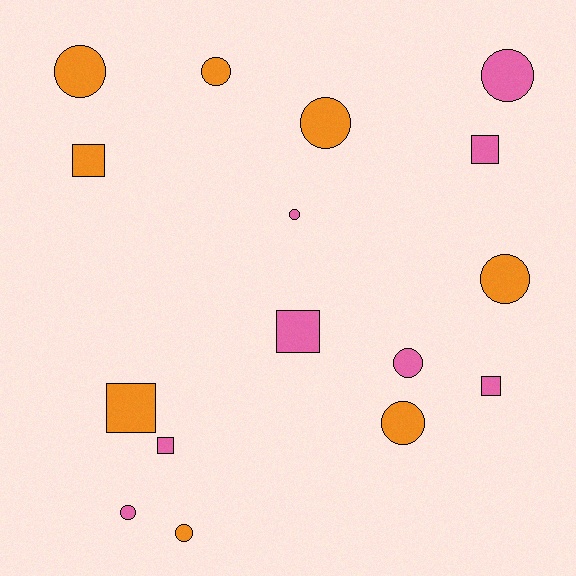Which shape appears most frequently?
Circle, with 10 objects.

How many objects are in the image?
There are 16 objects.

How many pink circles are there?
There are 4 pink circles.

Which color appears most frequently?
Pink, with 8 objects.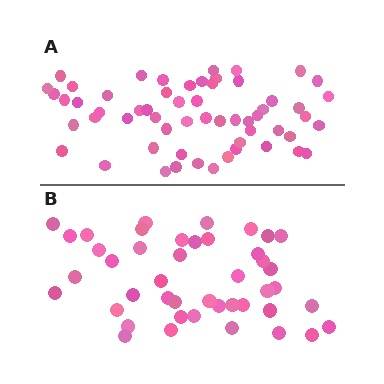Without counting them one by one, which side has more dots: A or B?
Region A (the top region) has more dots.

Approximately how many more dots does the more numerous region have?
Region A has approximately 15 more dots than region B.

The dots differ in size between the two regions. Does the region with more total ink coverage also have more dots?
No. Region B has more total ink coverage because its dots are larger, but region A actually contains more individual dots. Total area can be misleading — the number of items is what matters here.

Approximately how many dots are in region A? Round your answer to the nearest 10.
About 60 dots. (The exact count is 58, which rounds to 60.)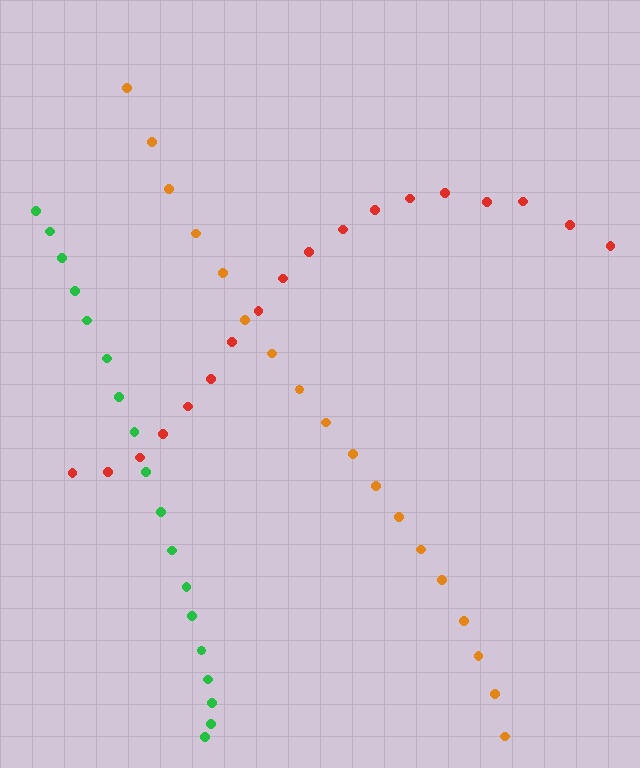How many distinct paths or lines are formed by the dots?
There are 3 distinct paths.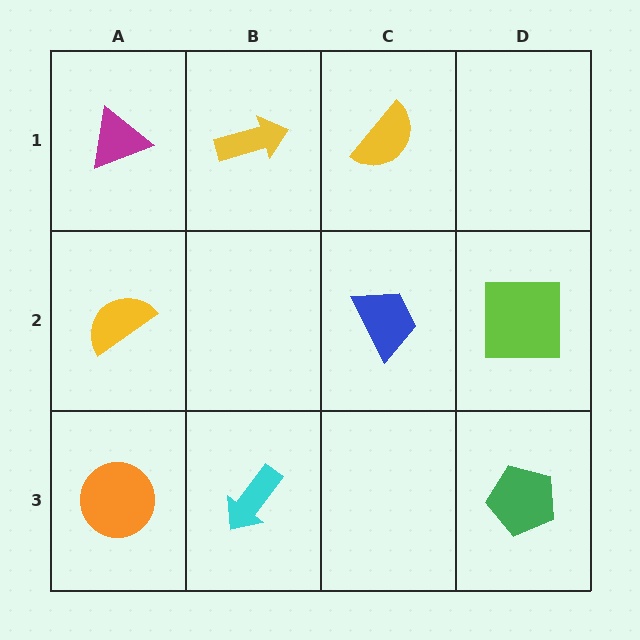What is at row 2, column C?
A blue trapezoid.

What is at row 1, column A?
A magenta triangle.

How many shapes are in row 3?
3 shapes.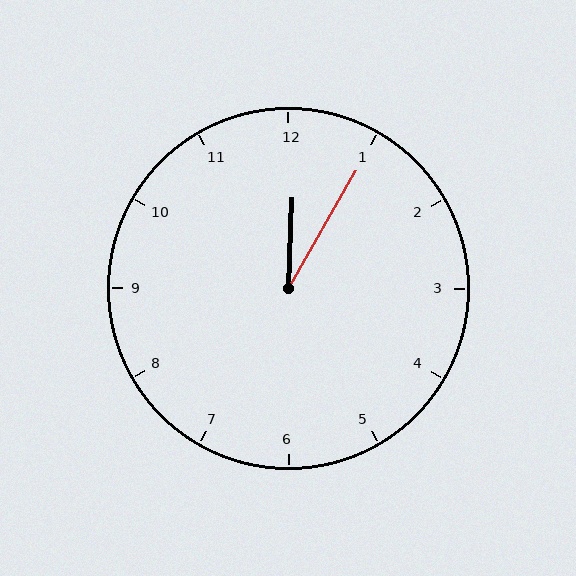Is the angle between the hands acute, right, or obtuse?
It is acute.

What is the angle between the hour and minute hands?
Approximately 28 degrees.